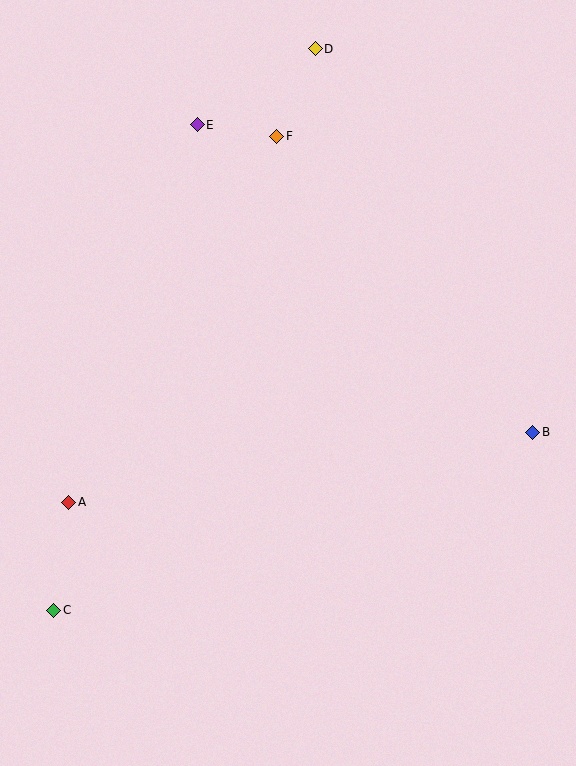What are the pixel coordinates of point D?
Point D is at (315, 49).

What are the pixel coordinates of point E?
Point E is at (197, 125).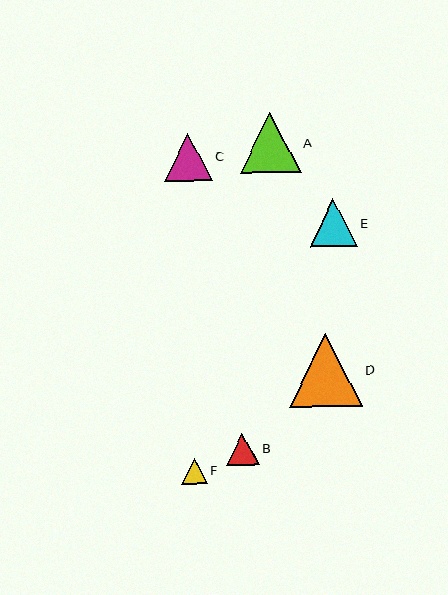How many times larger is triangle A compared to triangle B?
Triangle A is approximately 1.9 times the size of triangle B.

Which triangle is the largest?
Triangle D is the largest with a size of approximately 73 pixels.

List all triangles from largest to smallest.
From largest to smallest: D, A, C, E, B, F.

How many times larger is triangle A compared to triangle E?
Triangle A is approximately 1.3 times the size of triangle E.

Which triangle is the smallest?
Triangle F is the smallest with a size of approximately 25 pixels.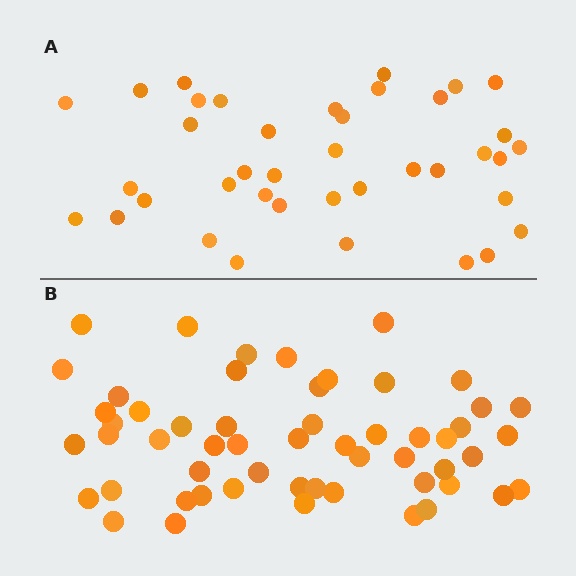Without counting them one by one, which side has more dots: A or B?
Region B (the bottom region) has more dots.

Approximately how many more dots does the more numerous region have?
Region B has approximately 15 more dots than region A.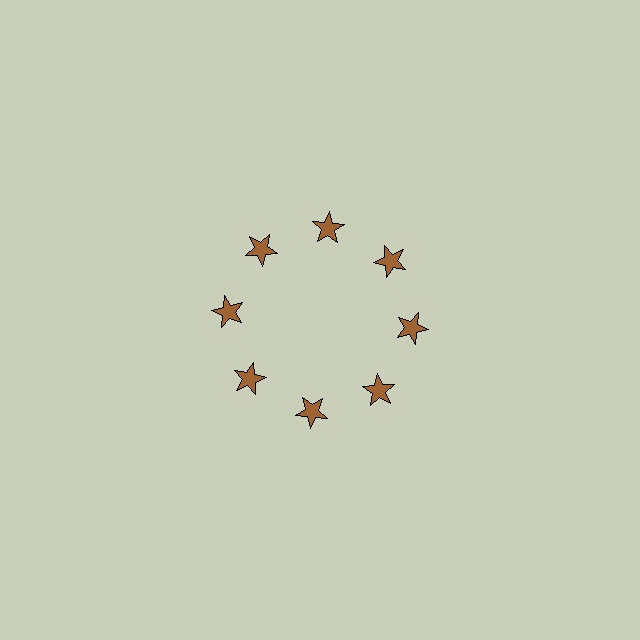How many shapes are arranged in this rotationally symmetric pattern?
There are 8 shapes, arranged in 8 groups of 1.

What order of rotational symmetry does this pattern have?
This pattern has 8-fold rotational symmetry.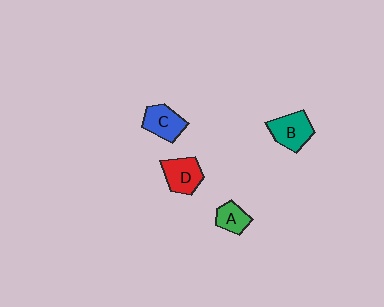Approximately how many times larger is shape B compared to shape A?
Approximately 1.5 times.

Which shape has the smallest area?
Shape A (green).